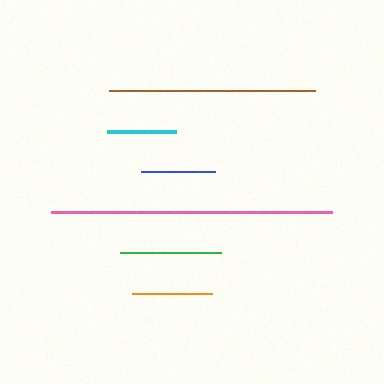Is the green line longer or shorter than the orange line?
The green line is longer than the orange line.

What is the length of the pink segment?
The pink segment is approximately 281 pixels long.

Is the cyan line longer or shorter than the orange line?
The orange line is longer than the cyan line.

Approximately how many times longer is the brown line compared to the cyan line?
The brown line is approximately 3.0 times the length of the cyan line.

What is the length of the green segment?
The green segment is approximately 101 pixels long.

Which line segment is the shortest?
The cyan line is the shortest at approximately 69 pixels.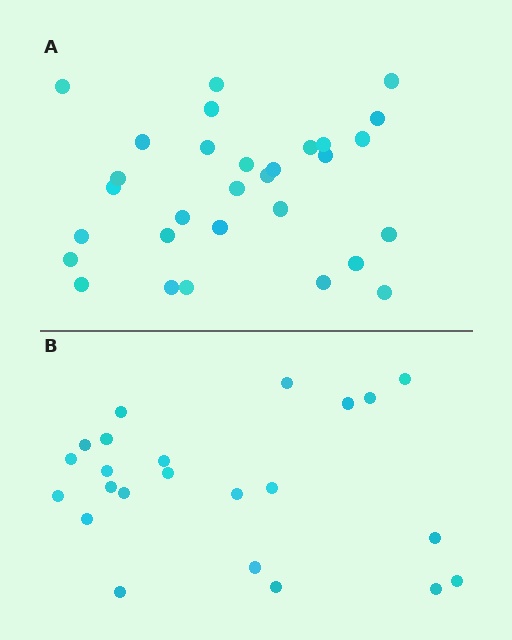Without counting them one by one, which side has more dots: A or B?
Region A (the top region) has more dots.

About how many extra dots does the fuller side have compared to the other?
Region A has roughly 8 or so more dots than region B.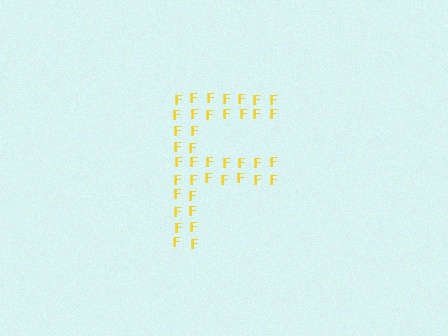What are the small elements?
The small elements are letter F's.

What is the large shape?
The large shape is the letter F.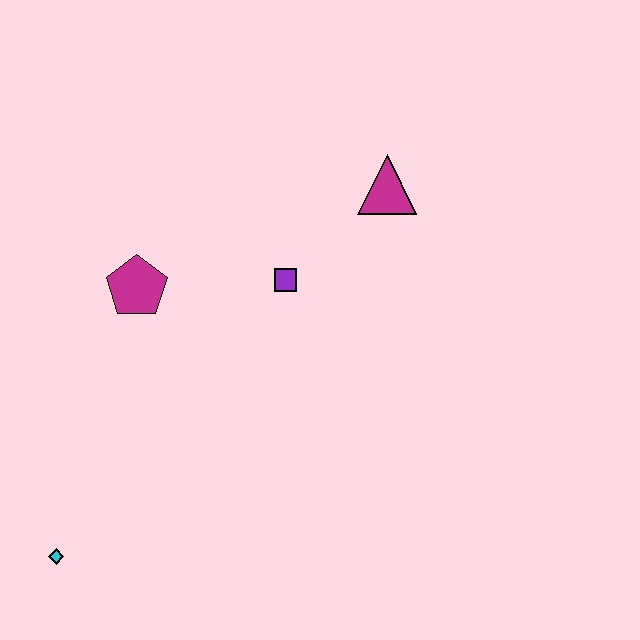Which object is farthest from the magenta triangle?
The cyan diamond is farthest from the magenta triangle.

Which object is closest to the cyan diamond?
The magenta pentagon is closest to the cyan diamond.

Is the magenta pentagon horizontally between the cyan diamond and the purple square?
Yes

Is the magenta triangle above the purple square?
Yes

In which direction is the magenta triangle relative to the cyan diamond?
The magenta triangle is above the cyan diamond.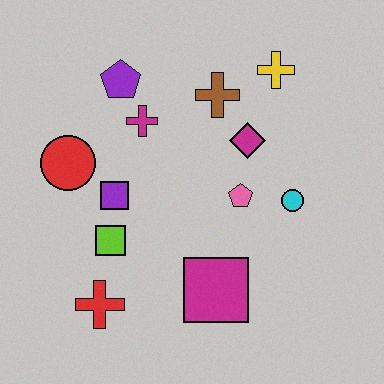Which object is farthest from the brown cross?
The red cross is farthest from the brown cross.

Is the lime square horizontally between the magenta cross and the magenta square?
No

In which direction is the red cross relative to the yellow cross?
The red cross is below the yellow cross.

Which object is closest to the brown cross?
The magenta diamond is closest to the brown cross.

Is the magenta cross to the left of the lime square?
No